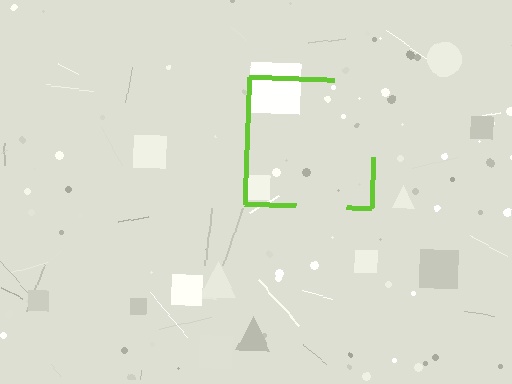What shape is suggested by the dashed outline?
The dashed outline suggests a square.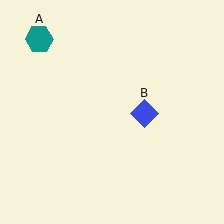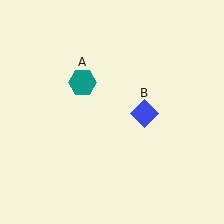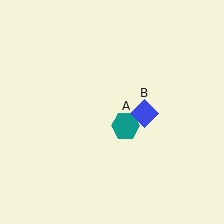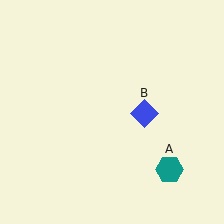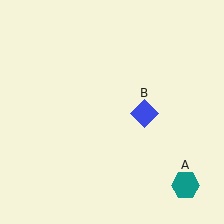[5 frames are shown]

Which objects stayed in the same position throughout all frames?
Blue diamond (object B) remained stationary.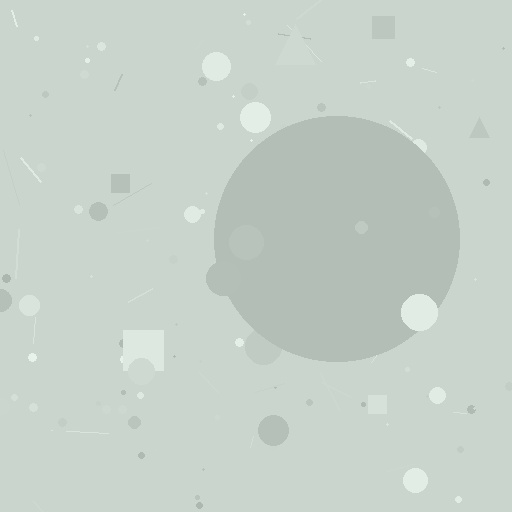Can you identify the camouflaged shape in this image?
The camouflaged shape is a circle.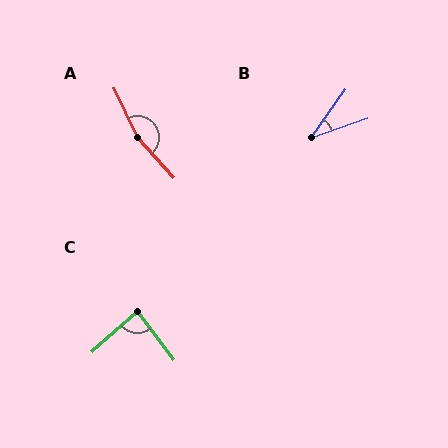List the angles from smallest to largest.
B (35°), C (85°), A (163°).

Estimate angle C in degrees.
Approximately 85 degrees.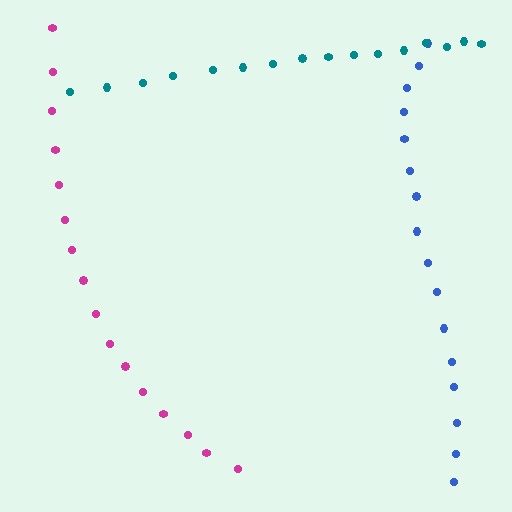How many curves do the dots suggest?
There are 3 distinct paths.